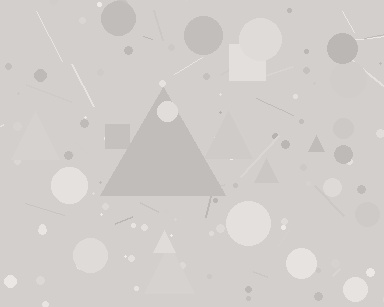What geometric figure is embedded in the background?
A triangle is embedded in the background.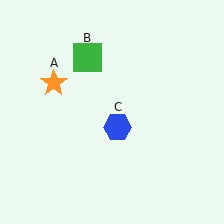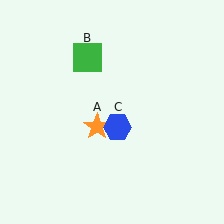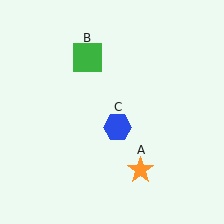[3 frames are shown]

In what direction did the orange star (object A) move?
The orange star (object A) moved down and to the right.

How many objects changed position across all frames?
1 object changed position: orange star (object A).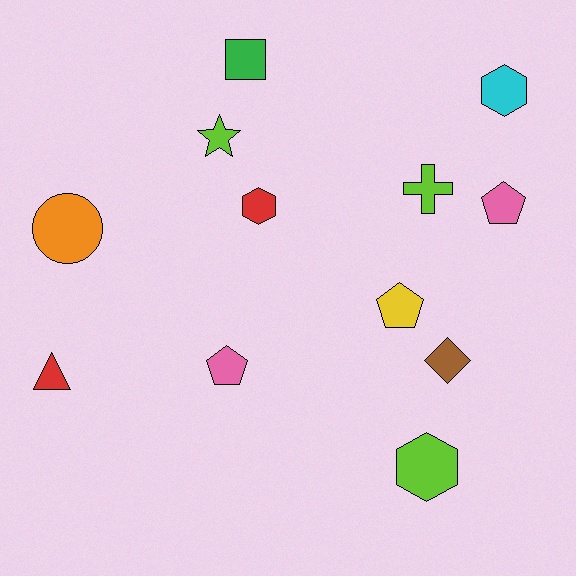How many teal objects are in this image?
There are no teal objects.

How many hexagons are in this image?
There are 3 hexagons.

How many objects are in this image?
There are 12 objects.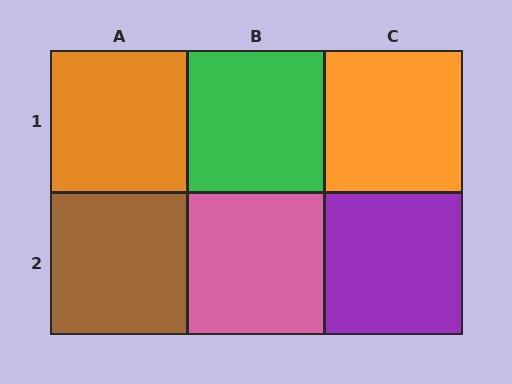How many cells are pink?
1 cell is pink.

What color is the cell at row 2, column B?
Pink.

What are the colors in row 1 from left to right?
Orange, green, orange.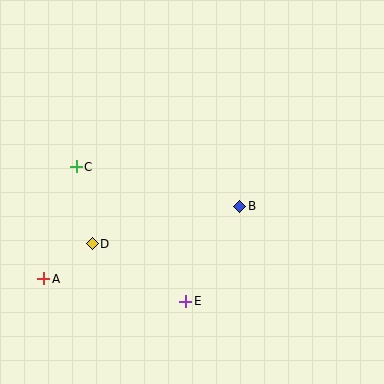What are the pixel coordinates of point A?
Point A is at (44, 279).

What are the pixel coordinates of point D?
Point D is at (92, 244).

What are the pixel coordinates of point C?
Point C is at (76, 167).